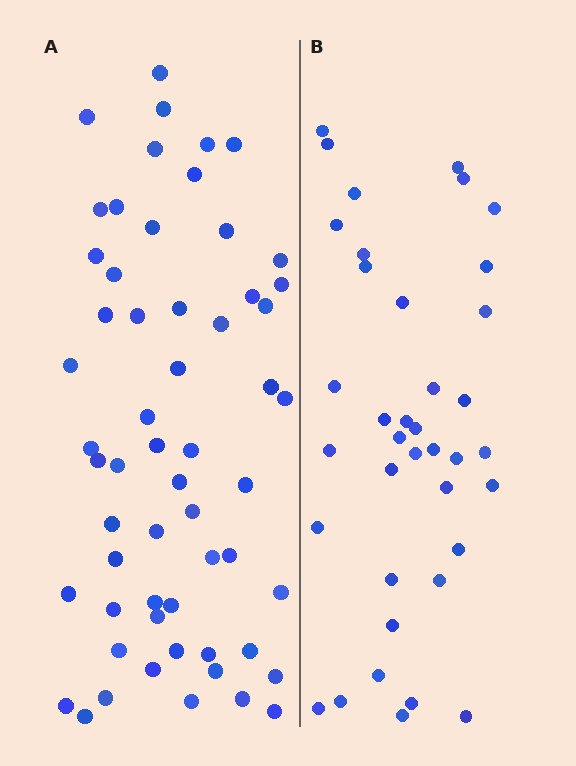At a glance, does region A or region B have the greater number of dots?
Region A (the left region) has more dots.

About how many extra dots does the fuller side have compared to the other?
Region A has approximately 20 more dots than region B.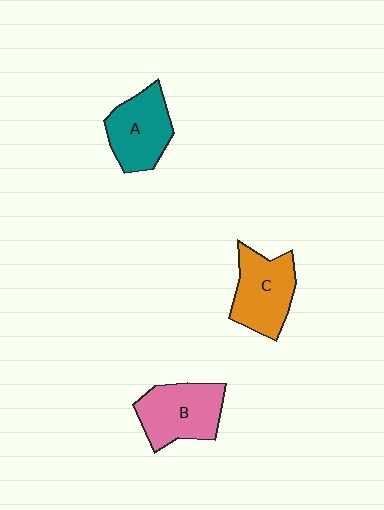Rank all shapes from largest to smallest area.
From largest to smallest: B (pink), C (orange), A (teal).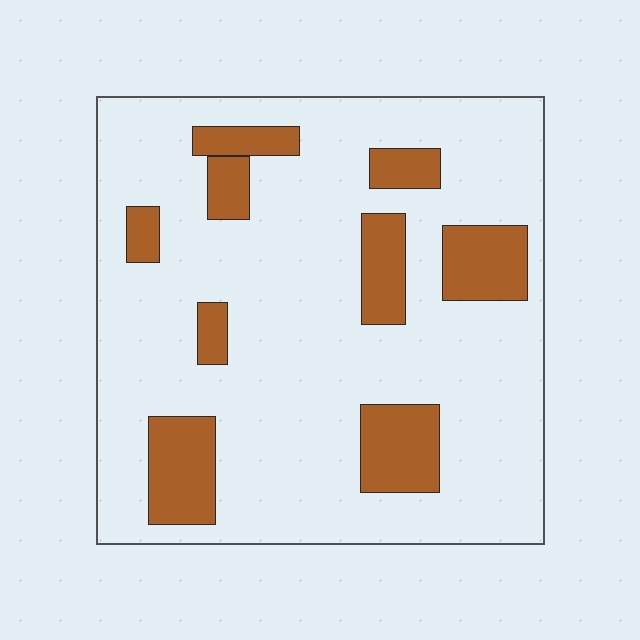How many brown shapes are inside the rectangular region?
9.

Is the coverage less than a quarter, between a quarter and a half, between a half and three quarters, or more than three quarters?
Less than a quarter.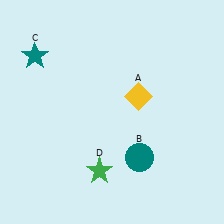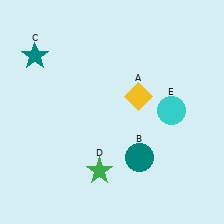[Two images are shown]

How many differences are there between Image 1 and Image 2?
There is 1 difference between the two images.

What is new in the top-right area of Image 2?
A cyan circle (E) was added in the top-right area of Image 2.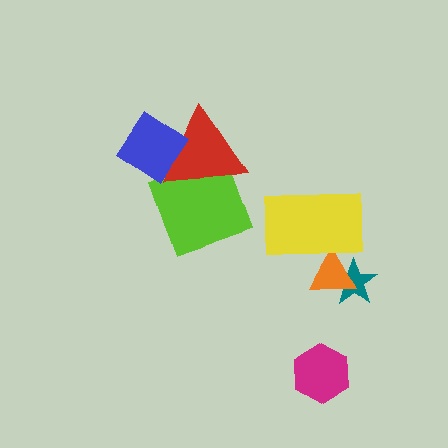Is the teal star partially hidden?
Yes, it is partially covered by another shape.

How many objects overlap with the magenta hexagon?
0 objects overlap with the magenta hexagon.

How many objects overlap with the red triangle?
2 objects overlap with the red triangle.